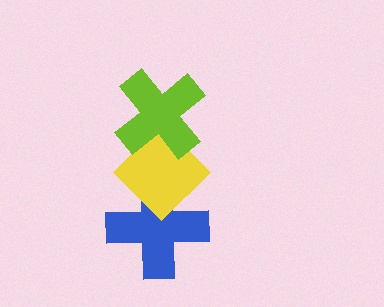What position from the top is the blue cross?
The blue cross is 3rd from the top.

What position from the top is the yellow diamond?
The yellow diamond is 2nd from the top.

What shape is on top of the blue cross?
The yellow diamond is on top of the blue cross.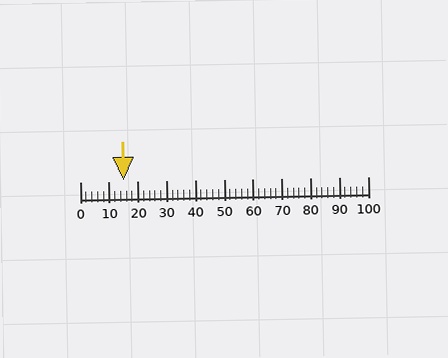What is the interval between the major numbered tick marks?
The major tick marks are spaced 10 units apart.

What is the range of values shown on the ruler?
The ruler shows values from 0 to 100.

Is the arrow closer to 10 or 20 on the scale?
The arrow is closer to 20.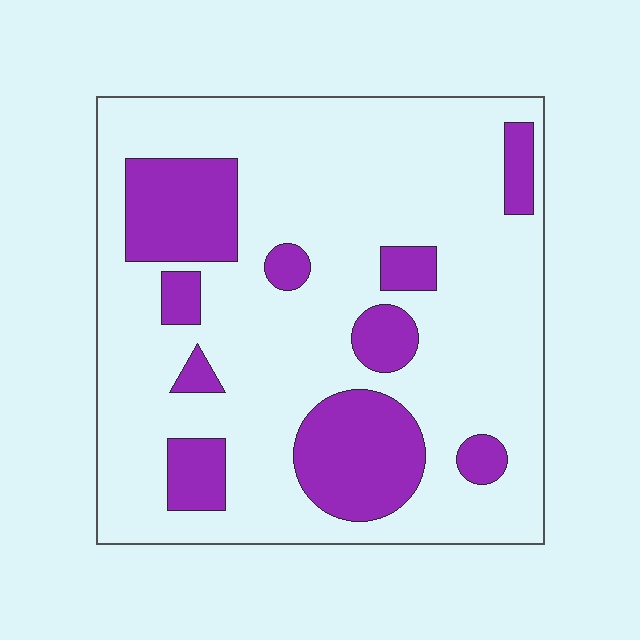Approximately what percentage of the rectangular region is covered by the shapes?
Approximately 25%.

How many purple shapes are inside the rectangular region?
10.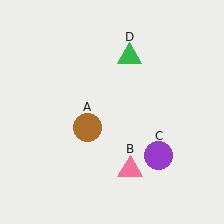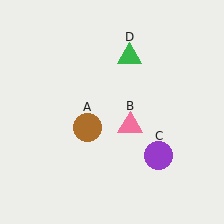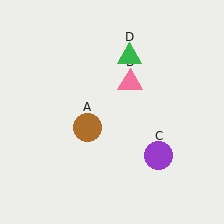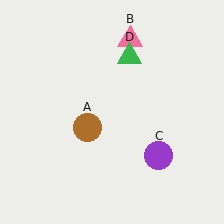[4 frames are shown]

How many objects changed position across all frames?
1 object changed position: pink triangle (object B).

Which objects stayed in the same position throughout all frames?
Brown circle (object A) and purple circle (object C) and green triangle (object D) remained stationary.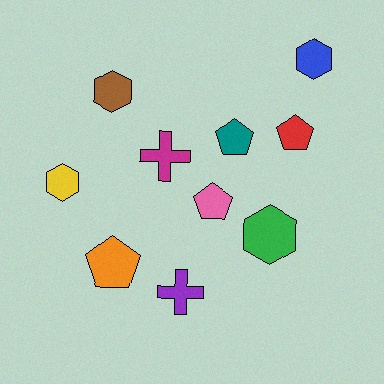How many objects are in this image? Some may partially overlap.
There are 10 objects.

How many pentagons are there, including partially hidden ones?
There are 4 pentagons.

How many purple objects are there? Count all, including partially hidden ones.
There is 1 purple object.